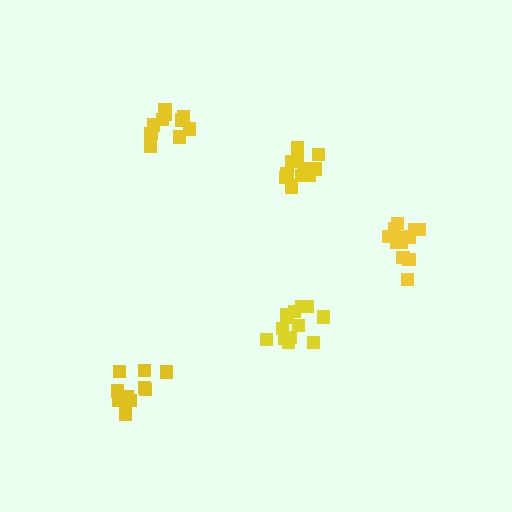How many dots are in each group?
Group 1: 15 dots, Group 2: 13 dots, Group 3: 10 dots, Group 4: 12 dots, Group 5: 13 dots (63 total).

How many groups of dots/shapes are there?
There are 5 groups.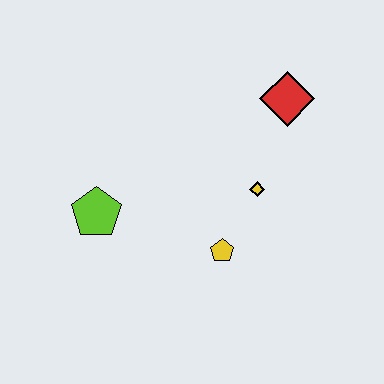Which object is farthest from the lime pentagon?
The red diamond is farthest from the lime pentagon.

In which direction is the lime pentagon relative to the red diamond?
The lime pentagon is to the left of the red diamond.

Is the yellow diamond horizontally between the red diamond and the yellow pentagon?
Yes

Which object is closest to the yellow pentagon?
The yellow diamond is closest to the yellow pentagon.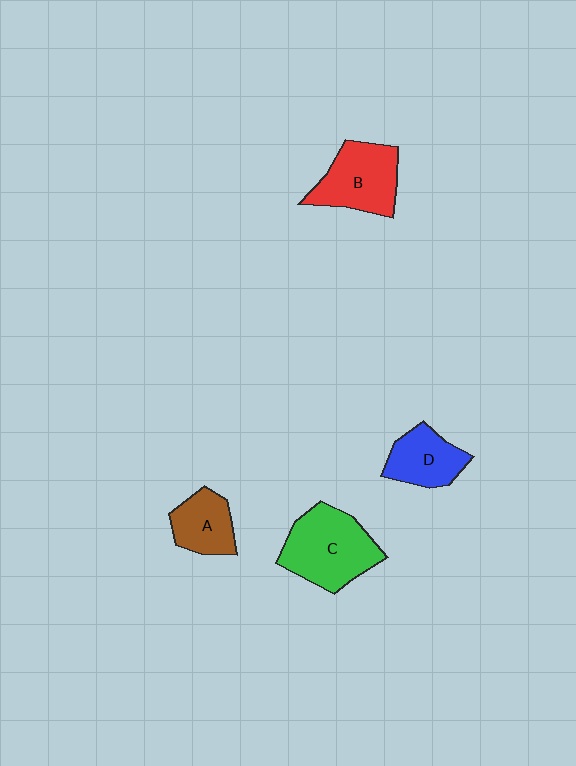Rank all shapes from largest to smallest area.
From largest to smallest: C (green), B (red), D (blue), A (brown).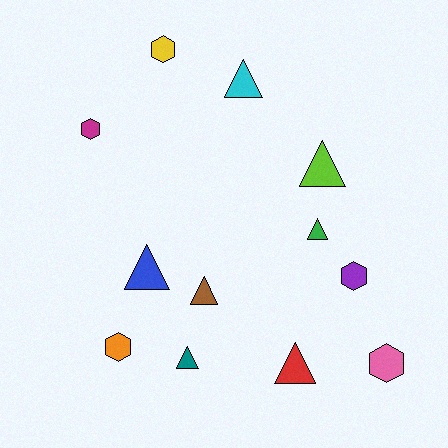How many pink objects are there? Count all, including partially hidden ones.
There is 1 pink object.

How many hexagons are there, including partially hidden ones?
There are 5 hexagons.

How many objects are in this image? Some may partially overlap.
There are 12 objects.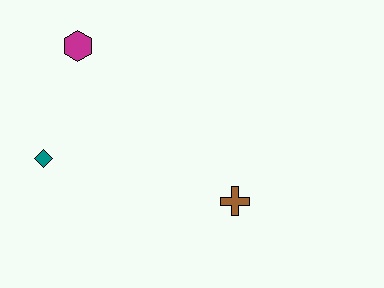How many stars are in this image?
There are no stars.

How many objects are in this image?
There are 3 objects.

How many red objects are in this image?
There are no red objects.